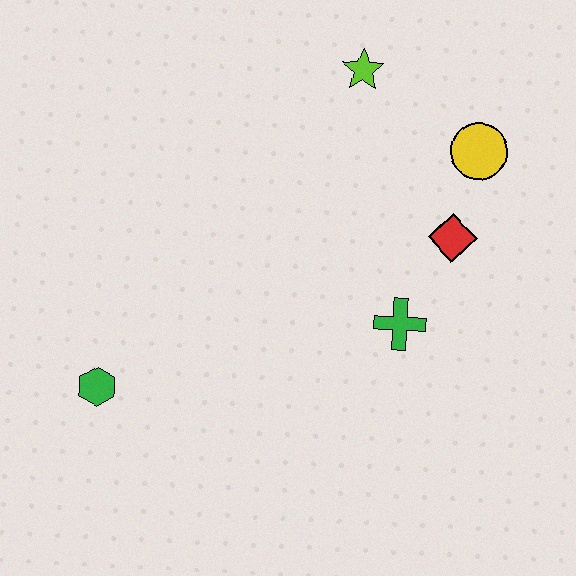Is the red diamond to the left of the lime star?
No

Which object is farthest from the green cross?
The green hexagon is farthest from the green cross.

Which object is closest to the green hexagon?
The green cross is closest to the green hexagon.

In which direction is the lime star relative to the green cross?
The lime star is above the green cross.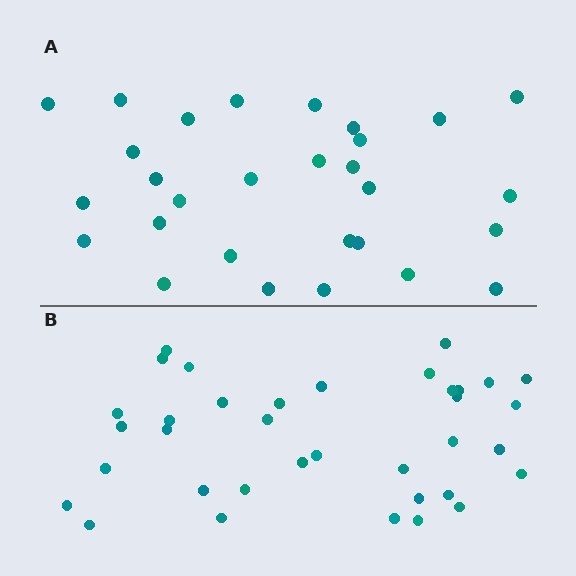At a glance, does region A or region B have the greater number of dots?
Region B (the bottom region) has more dots.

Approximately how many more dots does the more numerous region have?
Region B has roughly 8 or so more dots than region A.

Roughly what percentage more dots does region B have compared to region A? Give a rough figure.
About 25% more.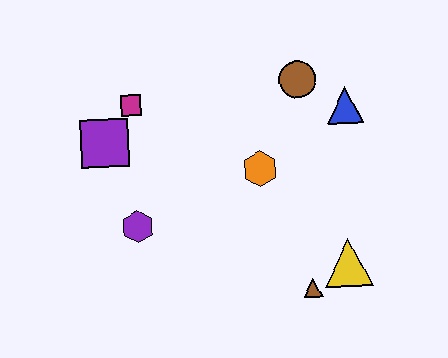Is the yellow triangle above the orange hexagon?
No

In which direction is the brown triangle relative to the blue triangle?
The brown triangle is below the blue triangle.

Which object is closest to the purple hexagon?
The purple square is closest to the purple hexagon.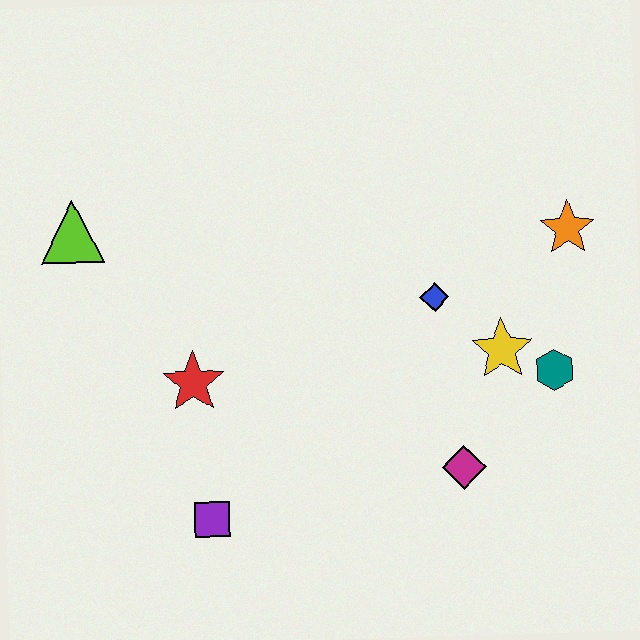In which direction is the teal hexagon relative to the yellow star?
The teal hexagon is to the right of the yellow star.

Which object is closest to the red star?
The purple square is closest to the red star.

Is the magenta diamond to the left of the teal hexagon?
Yes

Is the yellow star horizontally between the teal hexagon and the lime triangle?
Yes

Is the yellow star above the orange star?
No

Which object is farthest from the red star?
The orange star is farthest from the red star.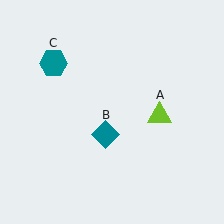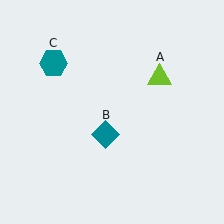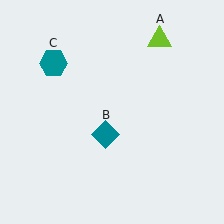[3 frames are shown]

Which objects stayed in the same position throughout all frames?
Teal diamond (object B) and teal hexagon (object C) remained stationary.